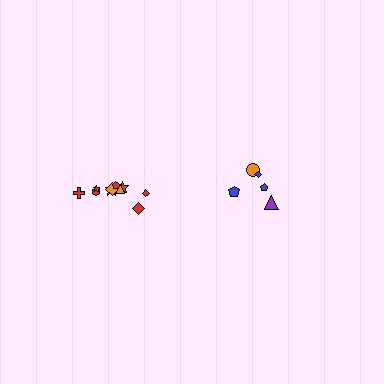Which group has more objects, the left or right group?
The left group.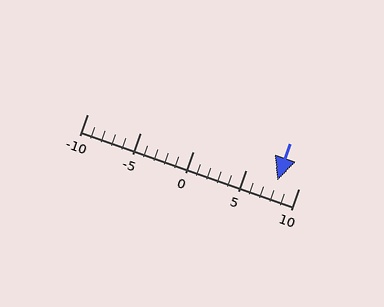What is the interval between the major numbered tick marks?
The major tick marks are spaced 5 units apart.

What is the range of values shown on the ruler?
The ruler shows values from -10 to 10.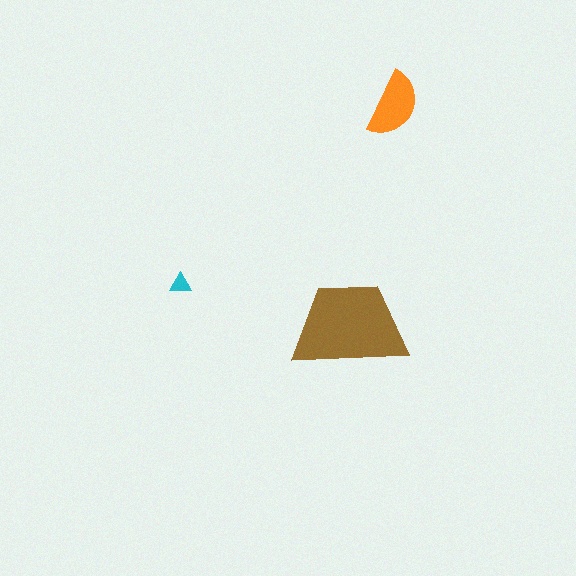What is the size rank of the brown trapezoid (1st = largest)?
1st.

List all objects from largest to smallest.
The brown trapezoid, the orange semicircle, the cyan triangle.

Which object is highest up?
The orange semicircle is topmost.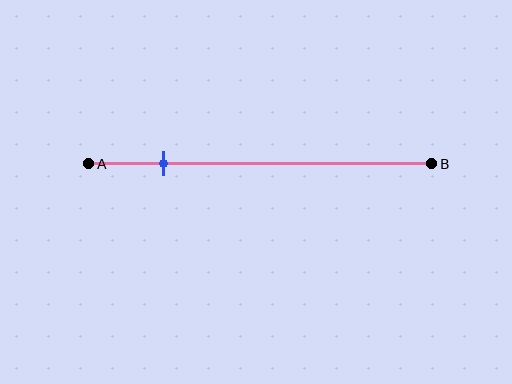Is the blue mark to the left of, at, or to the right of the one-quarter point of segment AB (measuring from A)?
The blue mark is to the left of the one-quarter point of segment AB.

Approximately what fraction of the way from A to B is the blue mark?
The blue mark is approximately 20% of the way from A to B.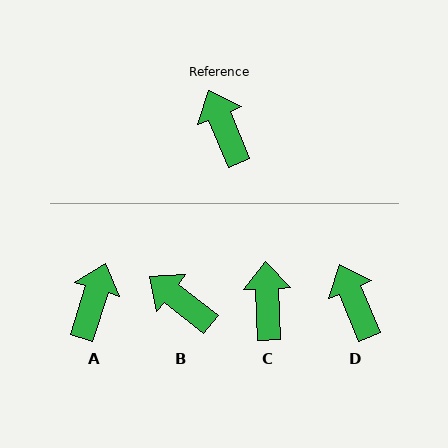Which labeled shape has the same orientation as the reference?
D.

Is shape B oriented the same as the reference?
No, it is off by about 29 degrees.